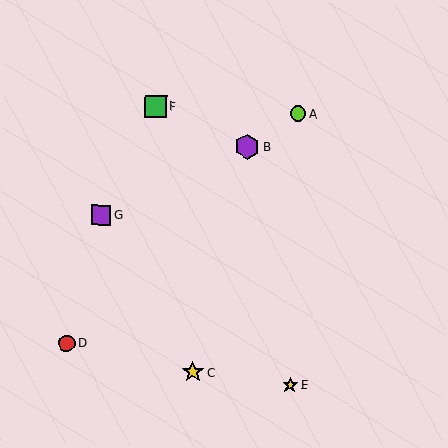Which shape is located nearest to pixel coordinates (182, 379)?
The yellow star (labeled C) at (193, 372) is nearest to that location.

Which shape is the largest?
The purple hexagon (labeled B) is the largest.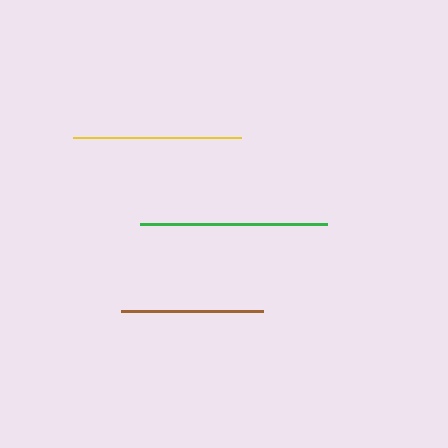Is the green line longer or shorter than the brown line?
The green line is longer than the brown line.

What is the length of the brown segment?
The brown segment is approximately 143 pixels long.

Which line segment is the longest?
The green line is the longest at approximately 187 pixels.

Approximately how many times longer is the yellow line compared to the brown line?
The yellow line is approximately 1.2 times the length of the brown line.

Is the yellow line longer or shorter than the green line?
The green line is longer than the yellow line.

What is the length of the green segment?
The green segment is approximately 187 pixels long.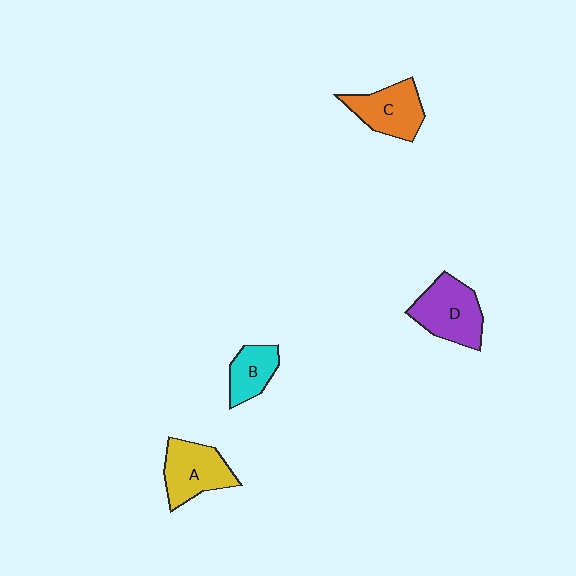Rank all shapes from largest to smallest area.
From largest to smallest: D (purple), A (yellow), C (orange), B (cyan).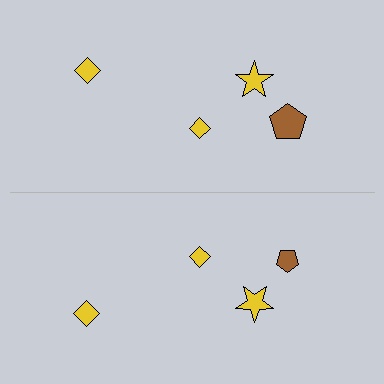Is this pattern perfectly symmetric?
No, the pattern is not perfectly symmetric. The brown pentagon on the bottom side has a different size than its mirror counterpart.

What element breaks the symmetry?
The brown pentagon on the bottom side has a different size than its mirror counterpart.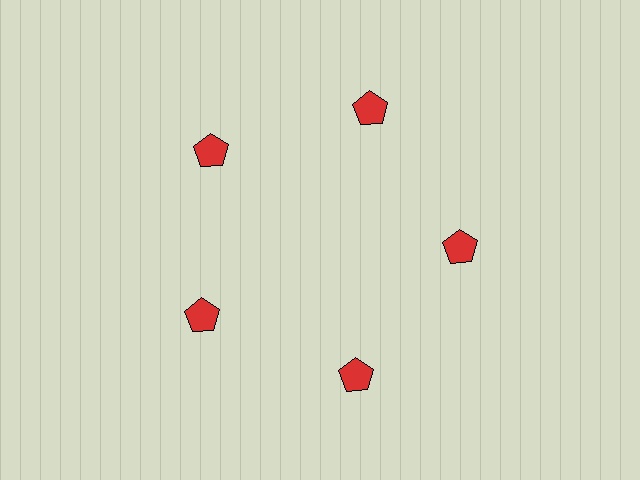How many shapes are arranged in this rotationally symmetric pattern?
There are 5 shapes, arranged in 5 groups of 1.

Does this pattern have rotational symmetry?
Yes, this pattern has 5-fold rotational symmetry. It looks the same after rotating 72 degrees around the center.